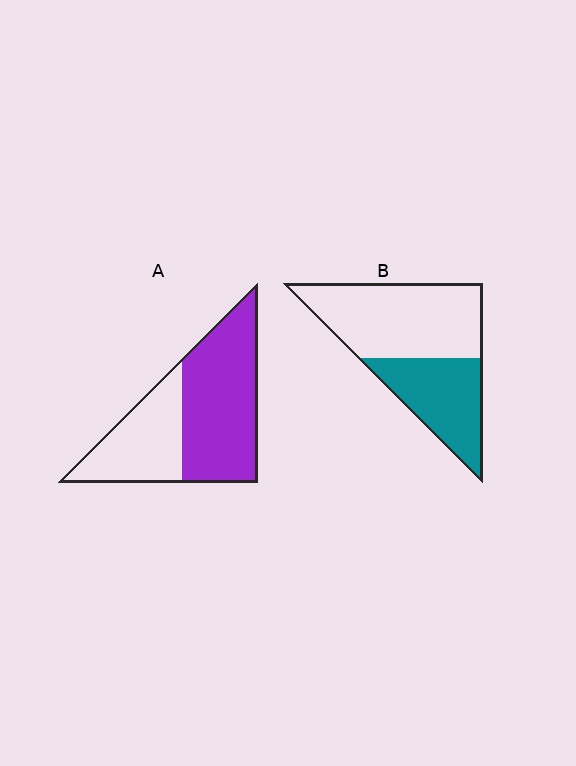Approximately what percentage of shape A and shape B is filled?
A is approximately 60% and B is approximately 40%.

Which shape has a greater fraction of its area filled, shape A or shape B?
Shape A.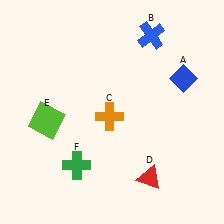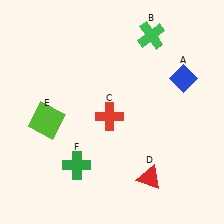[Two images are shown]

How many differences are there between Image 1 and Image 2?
There are 2 differences between the two images.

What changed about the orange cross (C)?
In Image 1, C is orange. In Image 2, it changed to red.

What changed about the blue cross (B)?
In Image 1, B is blue. In Image 2, it changed to green.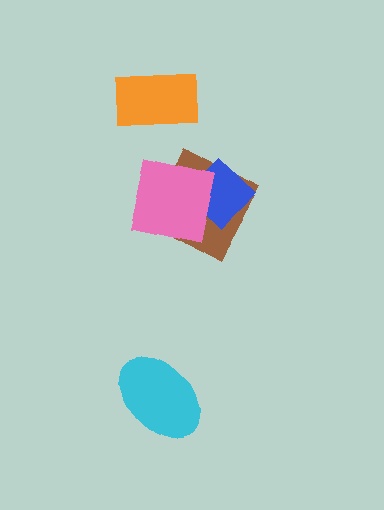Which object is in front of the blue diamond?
The pink square is in front of the blue diamond.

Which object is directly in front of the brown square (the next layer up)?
The blue diamond is directly in front of the brown square.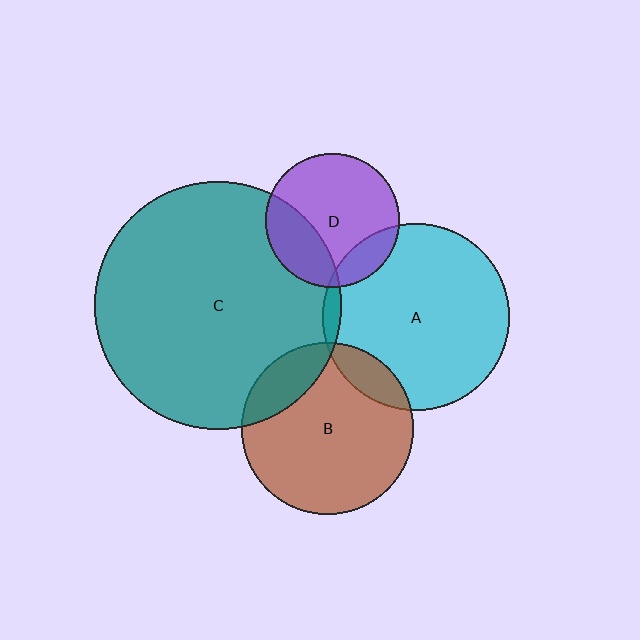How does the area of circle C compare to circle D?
Approximately 3.4 times.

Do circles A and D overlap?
Yes.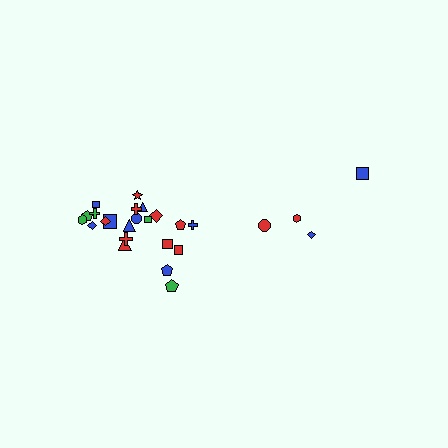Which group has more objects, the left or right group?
The left group.